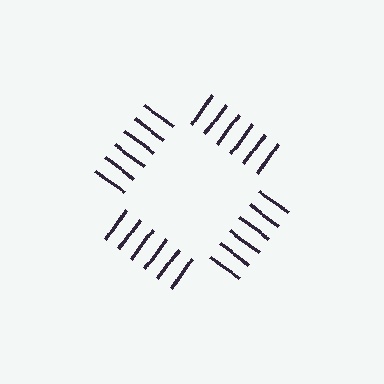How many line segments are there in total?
24 — 6 along each of the 4 edges.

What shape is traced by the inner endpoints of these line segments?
An illusory square — the line segments terminate on its edges but no continuous stroke is drawn.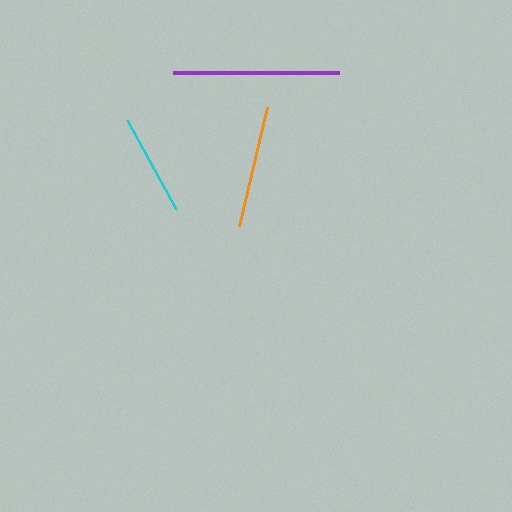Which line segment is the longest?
The purple line is the longest at approximately 166 pixels.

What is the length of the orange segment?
The orange segment is approximately 122 pixels long.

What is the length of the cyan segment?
The cyan segment is approximately 102 pixels long.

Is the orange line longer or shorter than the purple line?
The purple line is longer than the orange line.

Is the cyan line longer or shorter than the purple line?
The purple line is longer than the cyan line.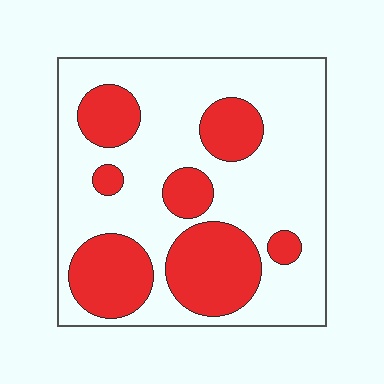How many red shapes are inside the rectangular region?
7.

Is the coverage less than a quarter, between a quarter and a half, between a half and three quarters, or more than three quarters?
Between a quarter and a half.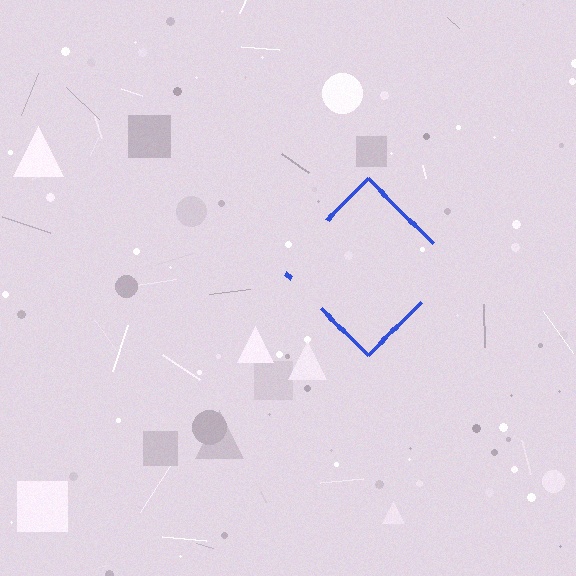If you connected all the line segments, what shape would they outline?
They would outline a diamond.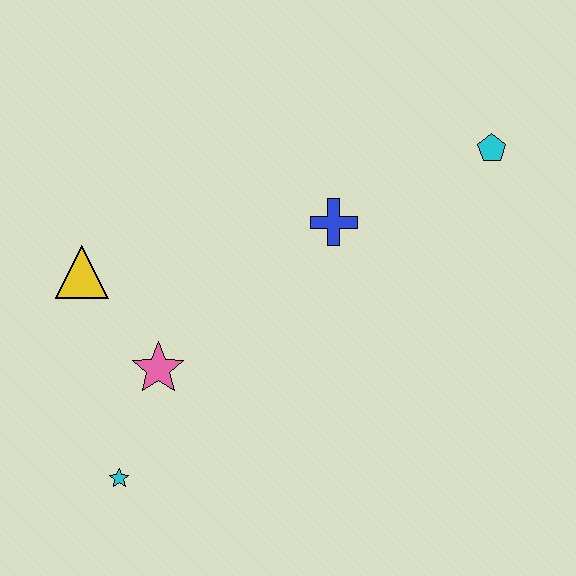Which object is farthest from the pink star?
The cyan pentagon is farthest from the pink star.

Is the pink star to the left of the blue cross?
Yes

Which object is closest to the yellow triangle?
The pink star is closest to the yellow triangle.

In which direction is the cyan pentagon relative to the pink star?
The cyan pentagon is to the right of the pink star.